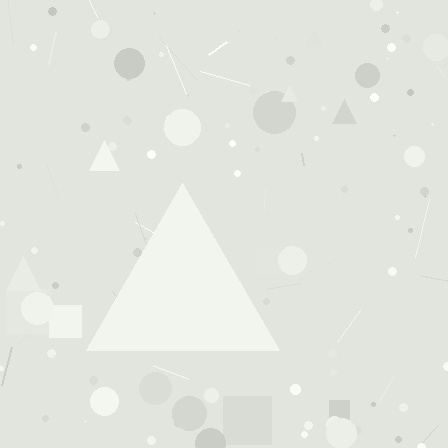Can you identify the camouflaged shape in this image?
The camouflaged shape is a triangle.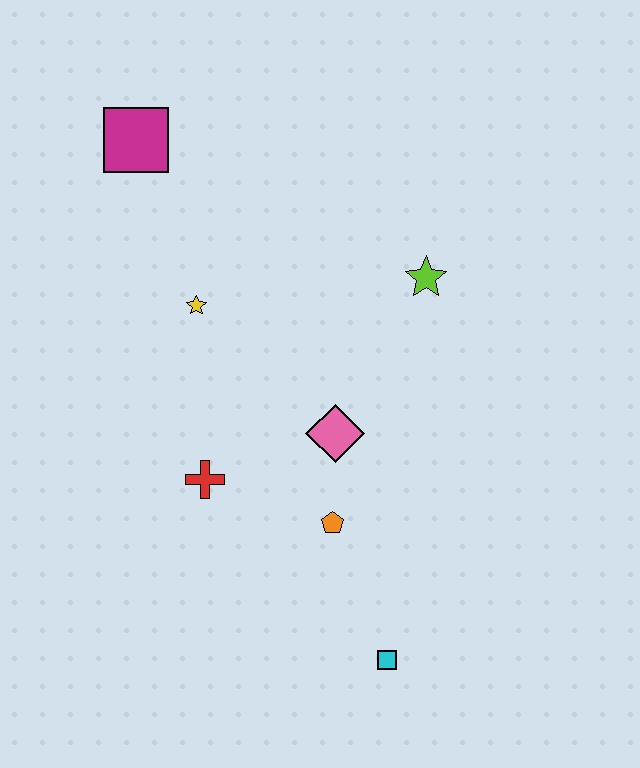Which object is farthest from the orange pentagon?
The magenta square is farthest from the orange pentagon.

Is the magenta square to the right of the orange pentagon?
No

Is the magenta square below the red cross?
No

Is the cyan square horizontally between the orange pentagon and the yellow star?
No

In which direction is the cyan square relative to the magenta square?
The cyan square is below the magenta square.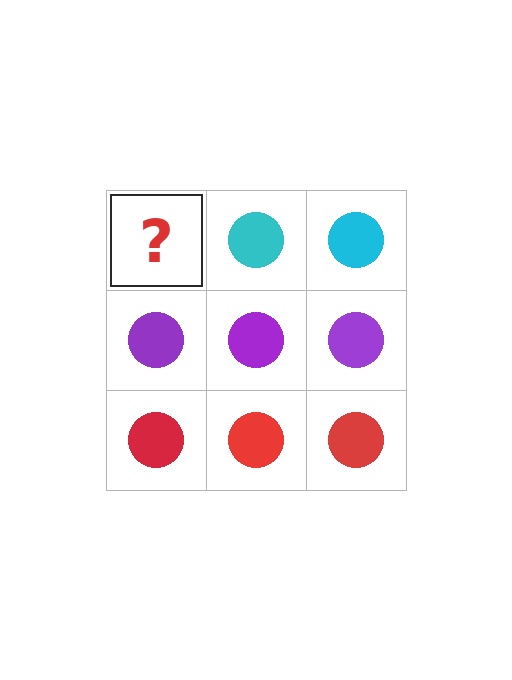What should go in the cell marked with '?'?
The missing cell should contain a cyan circle.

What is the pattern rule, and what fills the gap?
The rule is that each row has a consistent color. The gap should be filled with a cyan circle.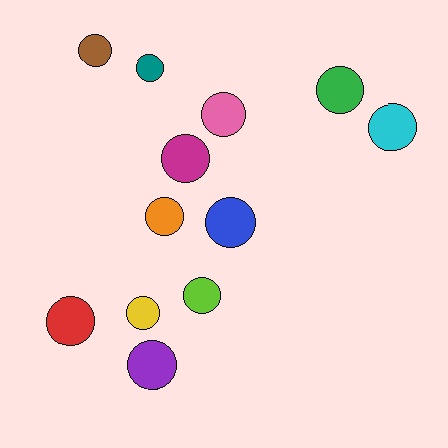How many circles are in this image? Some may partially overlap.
There are 12 circles.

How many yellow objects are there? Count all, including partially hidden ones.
There is 1 yellow object.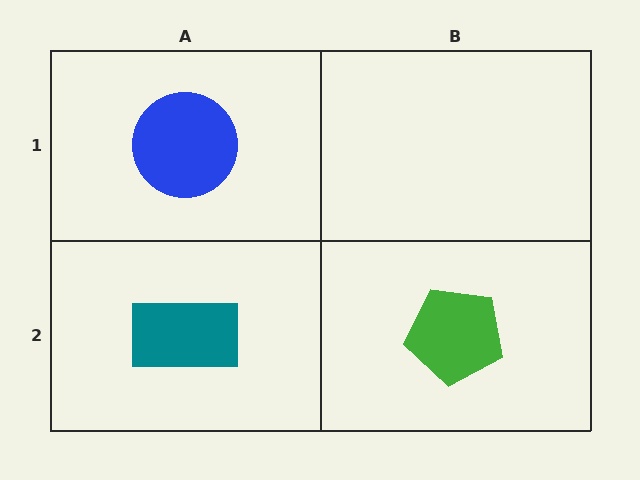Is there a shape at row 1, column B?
No, that cell is empty.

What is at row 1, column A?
A blue circle.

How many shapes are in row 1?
1 shape.